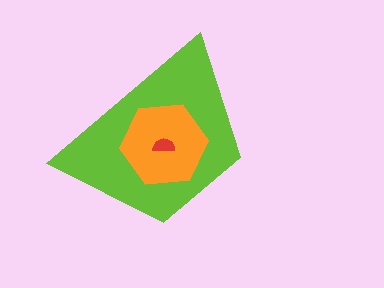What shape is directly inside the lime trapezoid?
The orange hexagon.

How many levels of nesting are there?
3.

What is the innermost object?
The red semicircle.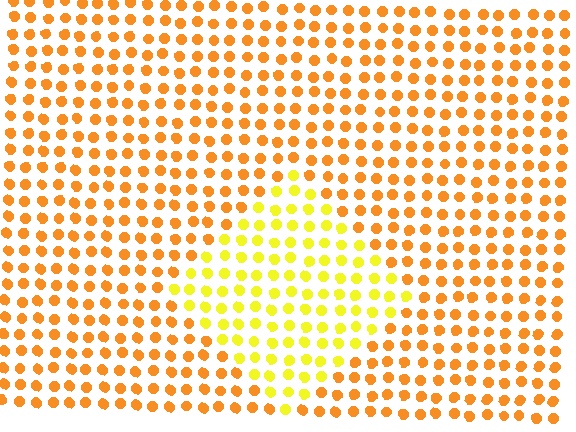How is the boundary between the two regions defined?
The boundary is defined purely by a slight shift in hue (about 32 degrees). Spacing, size, and orientation are identical on both sides.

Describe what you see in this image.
The image is filled with small orange elements in a uniform arrangement. A diamond-shaped region is visible where the elements are tinted to a slightly different hue, forming a subtle color boundary.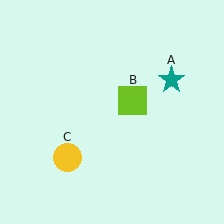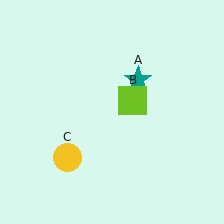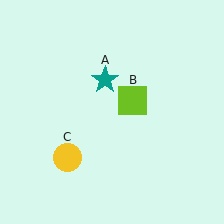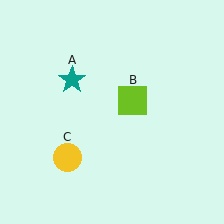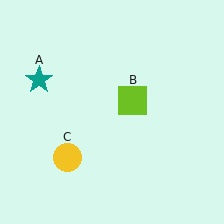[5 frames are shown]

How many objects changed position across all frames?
1 object changed position: teal star (object A).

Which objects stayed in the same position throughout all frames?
Lime square (object B) and yellow circle (object C) remained stationary.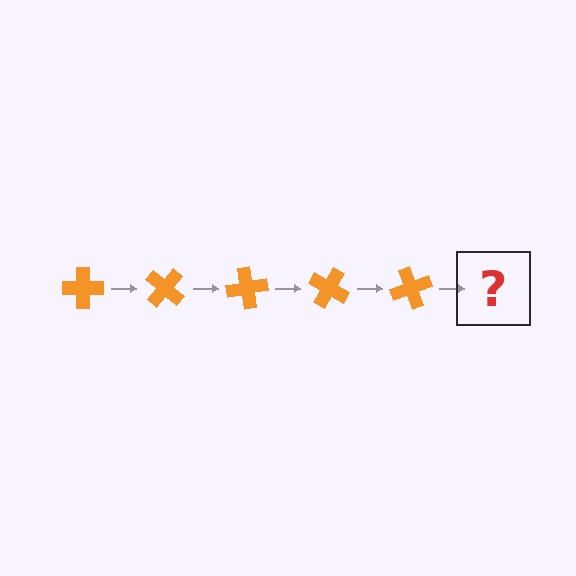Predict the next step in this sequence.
The next step is an orange cross rotated 200 degrees.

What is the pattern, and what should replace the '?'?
The pattern is that the cross rotates 40 degrees each step. The '?' should be an orange cross rotated 200 degrees.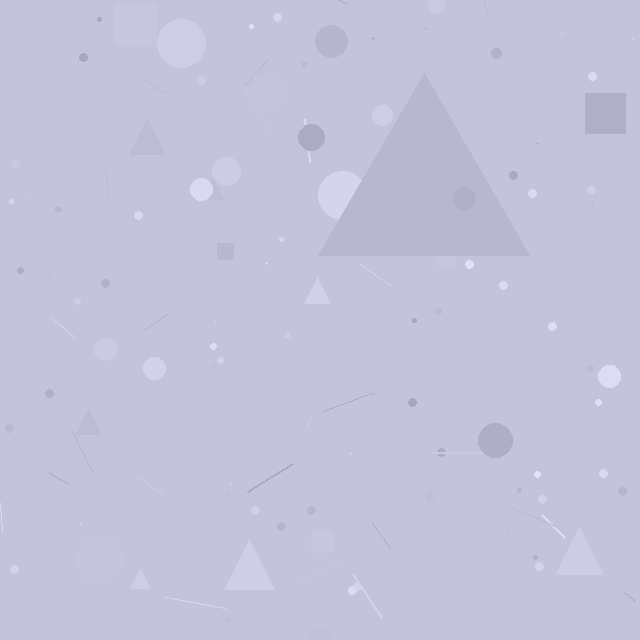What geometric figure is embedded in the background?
A triangle is embedded in the background.